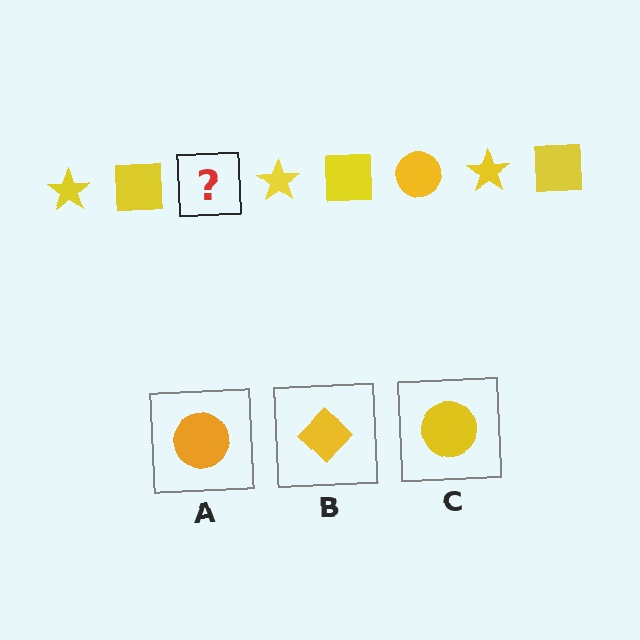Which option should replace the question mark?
Option C.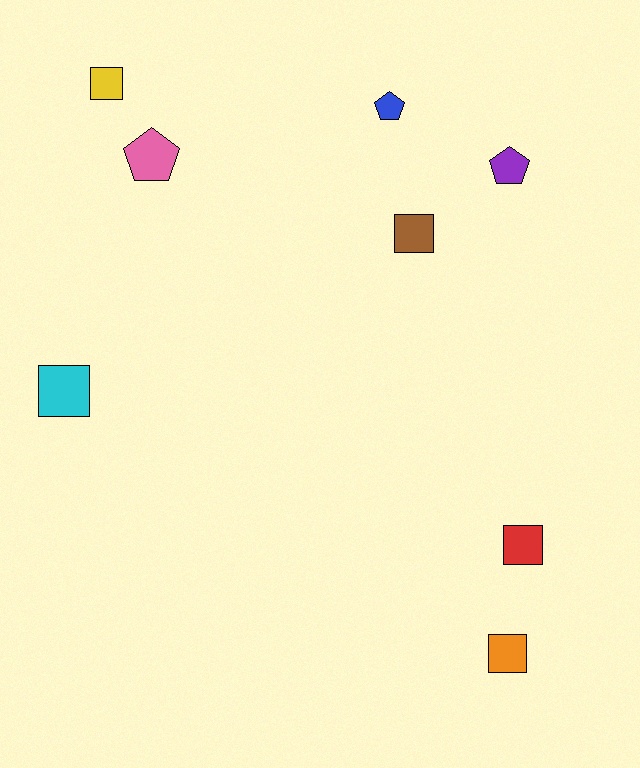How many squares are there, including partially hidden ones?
There are 5 squares.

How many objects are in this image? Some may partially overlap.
There are 8 objects.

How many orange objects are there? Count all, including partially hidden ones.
There is 1 orange object.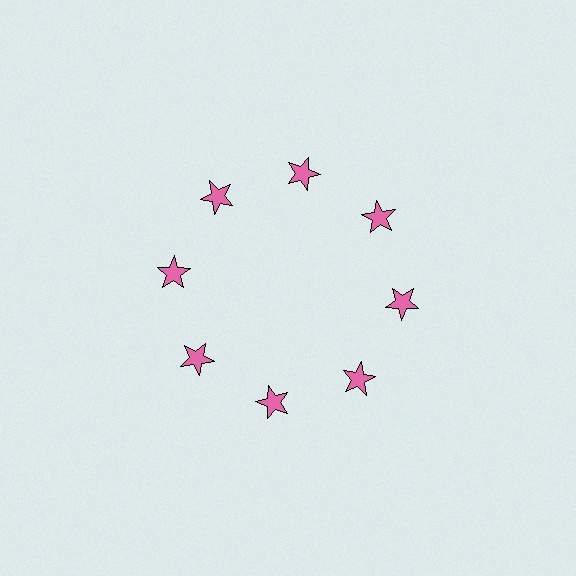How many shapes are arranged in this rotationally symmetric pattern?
There are 8 shapes, arranged in 8 groups of 1.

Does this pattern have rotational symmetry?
Yes, this pattern has 8-fold rotational symmetry. It looks the same after rotating 45 degrees around the center.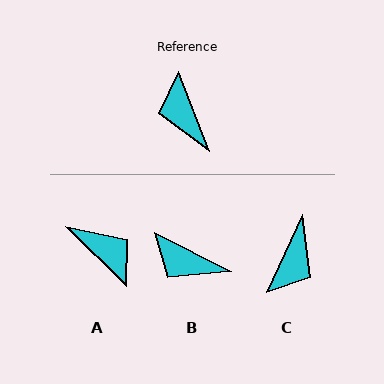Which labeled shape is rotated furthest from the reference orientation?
A, about 156 degrees away.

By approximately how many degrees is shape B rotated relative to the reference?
Approximately 42 degrees counter-clockwise.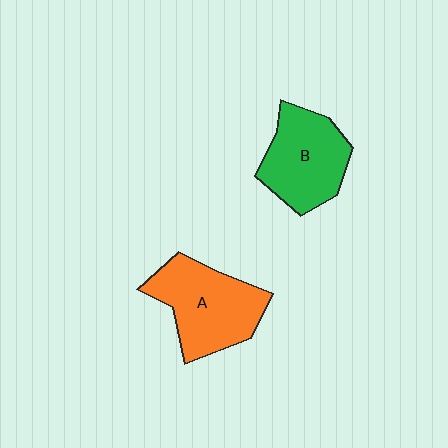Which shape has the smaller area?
Shape B (green).